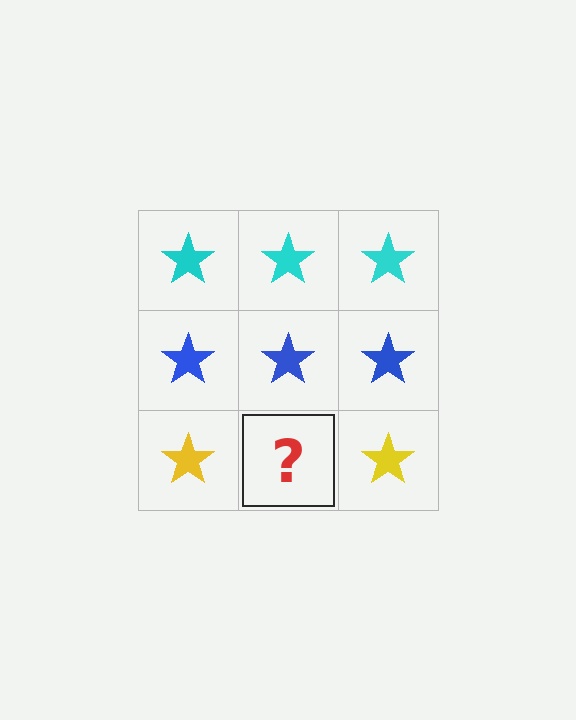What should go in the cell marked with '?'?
The missing cell should contain a yellow star.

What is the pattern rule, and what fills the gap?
The rule is that each row has a consistent color. The gap should be filled with a yellow star.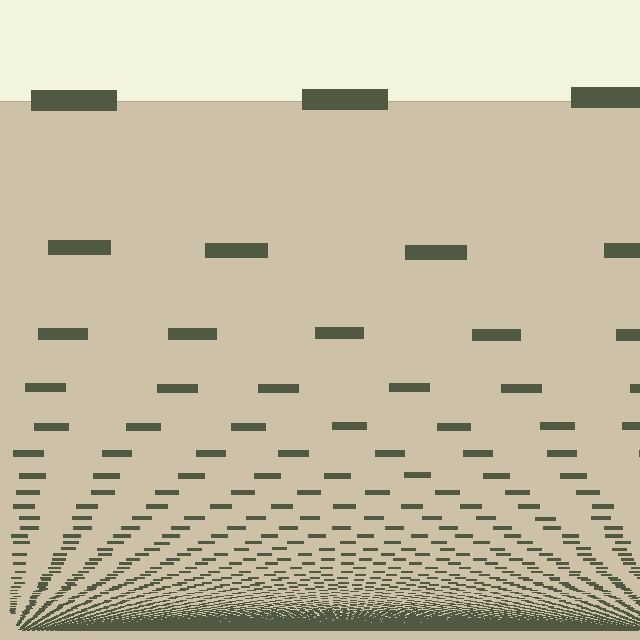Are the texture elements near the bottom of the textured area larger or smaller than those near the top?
Smaller. The gradient is inverted — elements near the bottom are smaller and denser.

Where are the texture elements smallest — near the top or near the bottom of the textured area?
Near the bottom.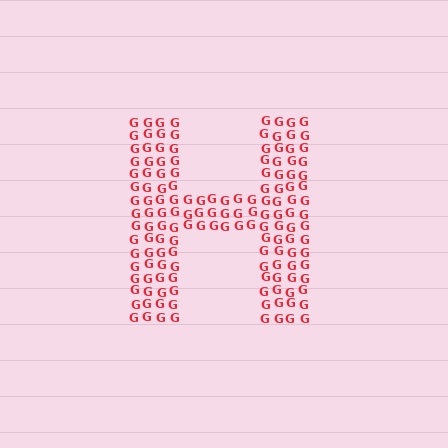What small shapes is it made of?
It is made of small letter G's.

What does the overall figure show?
The overall figure shows the letter H.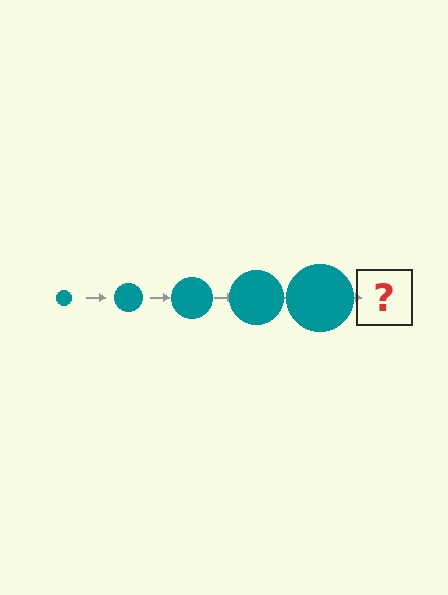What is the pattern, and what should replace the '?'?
The pattern is that the circle gets progressively larger each step. The '?' should be a teal circle, larger than the previous one.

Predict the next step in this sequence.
The next step is a teal circle, larger than the previous one.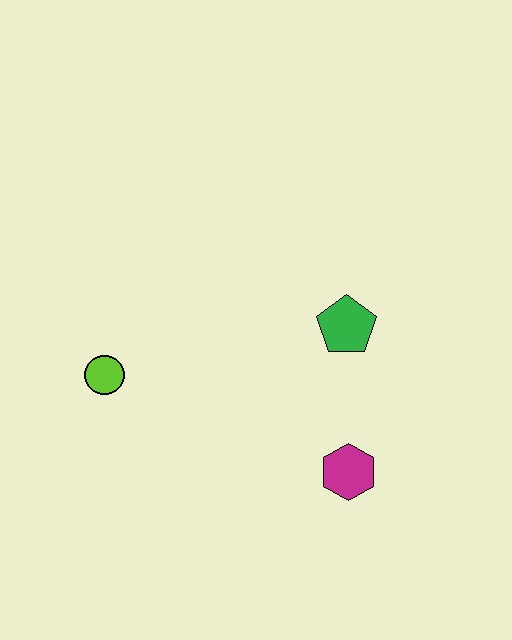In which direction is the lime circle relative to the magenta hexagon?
The lime circle is to the left of the magenta hexagon.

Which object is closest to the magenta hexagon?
The green pentagon is closest to the magenta hexagon.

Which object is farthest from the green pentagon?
The lime circle is farthest from the green pentagon.